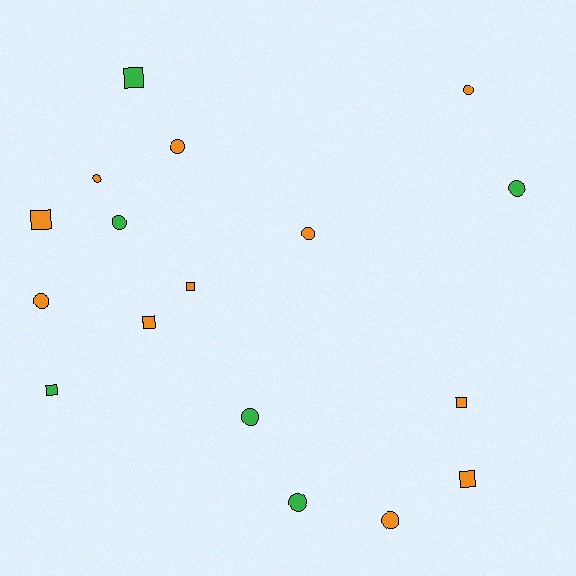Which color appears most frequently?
Orange, with 11 objects.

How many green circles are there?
There are 4 green circles.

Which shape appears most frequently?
Circle, with 10 objects.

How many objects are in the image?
There are 17 objects.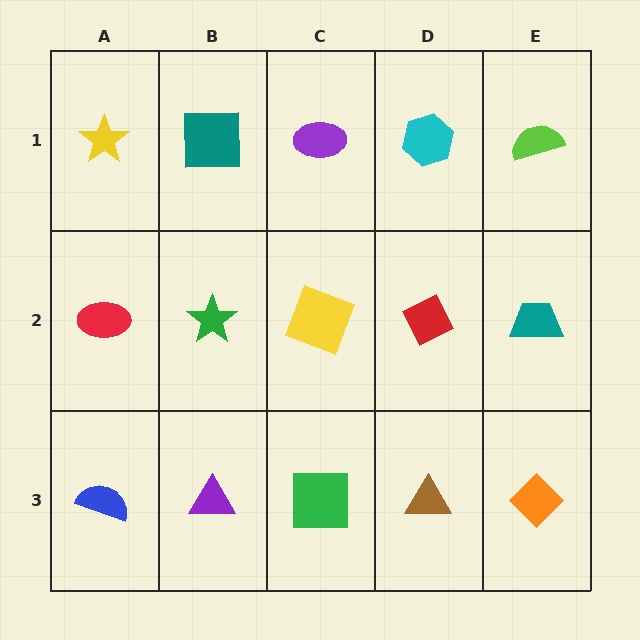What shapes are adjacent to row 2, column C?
A purple ellipse (row 1, column C), a green square (row 3, column C), a green star (row 2, column B), a red diamond (row 2, column D).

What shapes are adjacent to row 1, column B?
A green star (row 2, column B), a yellow star (row 1, column A), a purple ellipse (row 1, column C).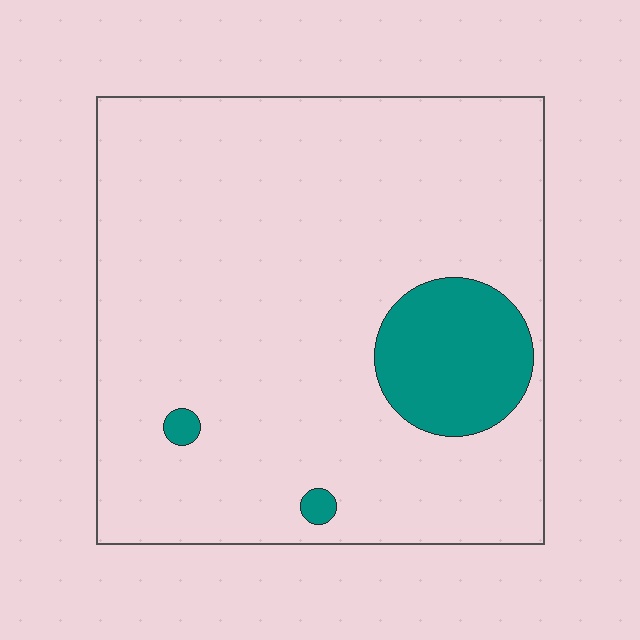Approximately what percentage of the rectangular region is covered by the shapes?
Approximately 10%.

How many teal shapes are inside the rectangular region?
3.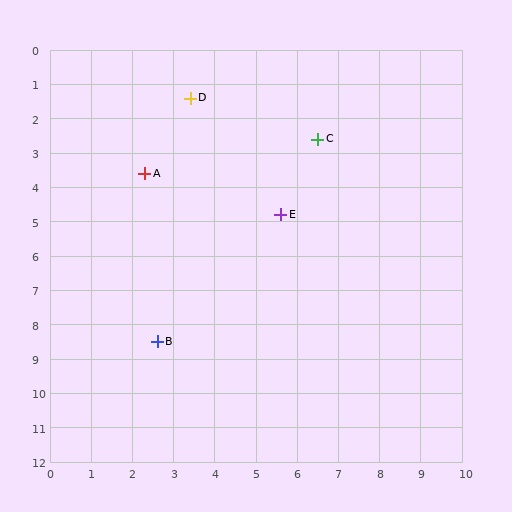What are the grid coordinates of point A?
Point A is at approximately (2.3, 3.6).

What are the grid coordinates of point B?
Point B is at approximately (2.6, 8.5).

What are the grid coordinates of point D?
Point D is at approximately (3.4, 1.4).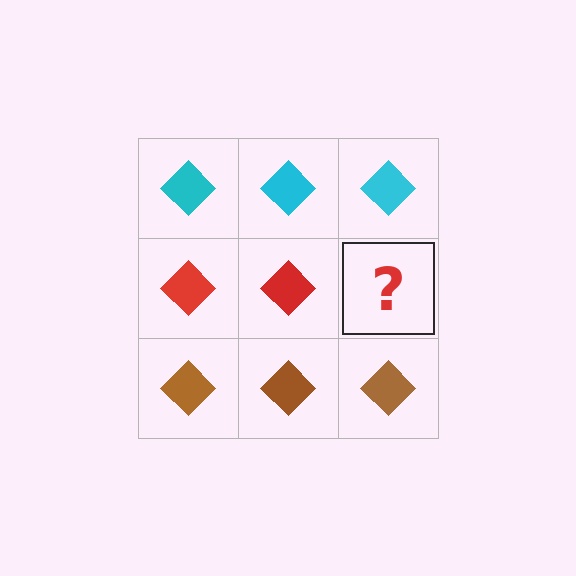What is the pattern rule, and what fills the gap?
The rule is that each row has a consistent color. The gap should be filled with a red diamond.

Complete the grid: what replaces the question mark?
The question mark should be replaced with a red diamond.